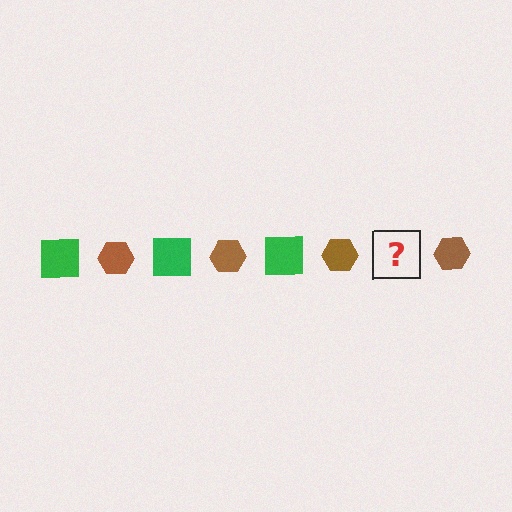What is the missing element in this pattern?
The missing element is a green square.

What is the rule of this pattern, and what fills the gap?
The rule is that the pattern alternates between green square and brown hexagon. The gap should be filled with a green square.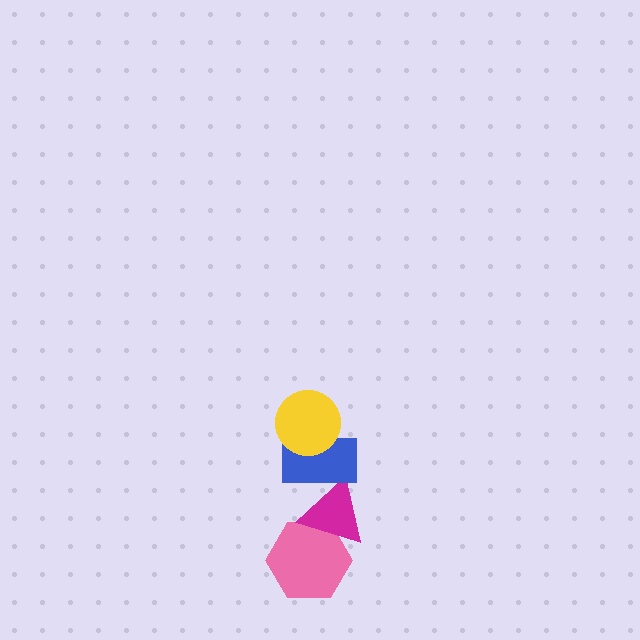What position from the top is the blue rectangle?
The blue rectangle is 2nd from the top.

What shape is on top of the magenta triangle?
The blue rectangle is on top of the magenta triangle.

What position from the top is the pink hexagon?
The pink hexagon is 4th from the top.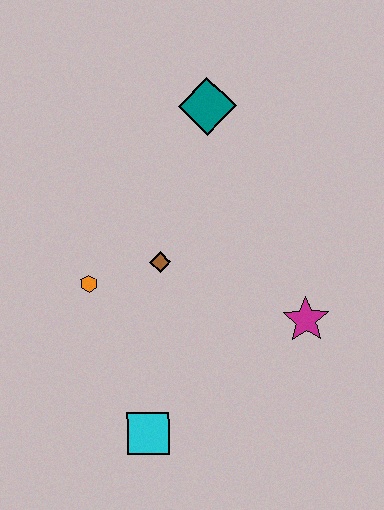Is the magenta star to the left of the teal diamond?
No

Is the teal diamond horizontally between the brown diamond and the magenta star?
Yes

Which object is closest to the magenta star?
The brown diamond is closest to the magenta star.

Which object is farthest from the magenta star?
The teal diamond is farthest from the magenta star.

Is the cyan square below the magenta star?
Yes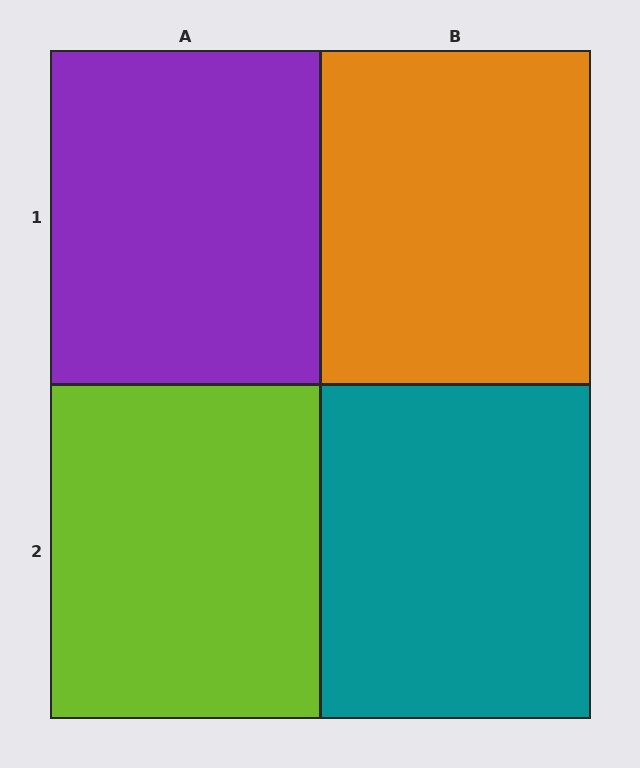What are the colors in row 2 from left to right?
Lime, teal.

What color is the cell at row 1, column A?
Purple.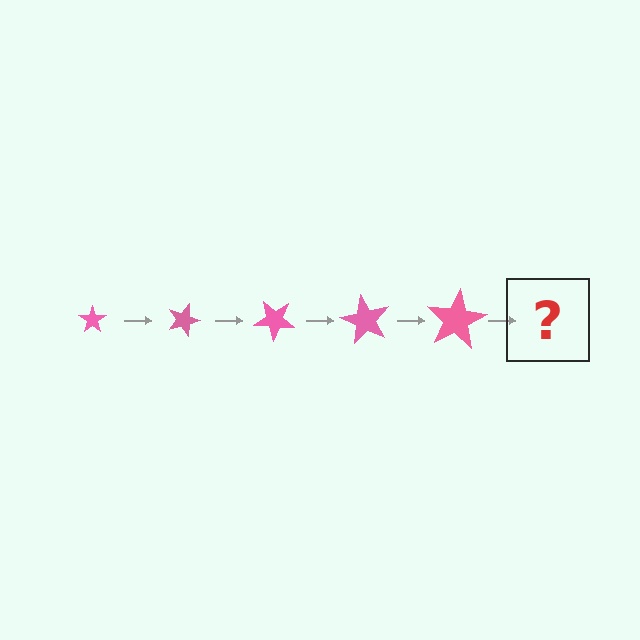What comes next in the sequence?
The next element should be a star, larger than the previous one and rotated 100 degrees from the start.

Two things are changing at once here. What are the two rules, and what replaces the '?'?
The two rules are that the star grows larger each step and it rotates 20 degrees each step. The '?' should be a star, larger than the previous one and rotated 100 degrees from the start.